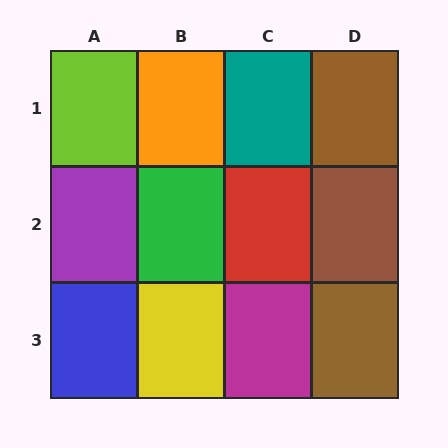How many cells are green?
1 cell is green.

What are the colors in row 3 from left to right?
Blue, yellow, magenta, brown.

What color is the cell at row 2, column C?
Red.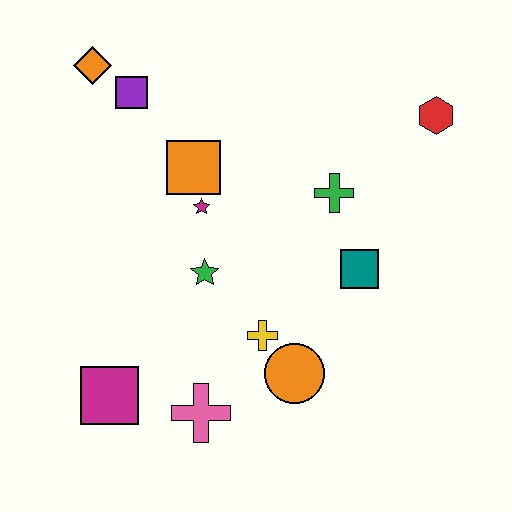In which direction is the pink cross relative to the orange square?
The pink cross is below the orange square.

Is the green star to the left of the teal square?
Yes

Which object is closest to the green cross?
The teal square is closest to the green cross.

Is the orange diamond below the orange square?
No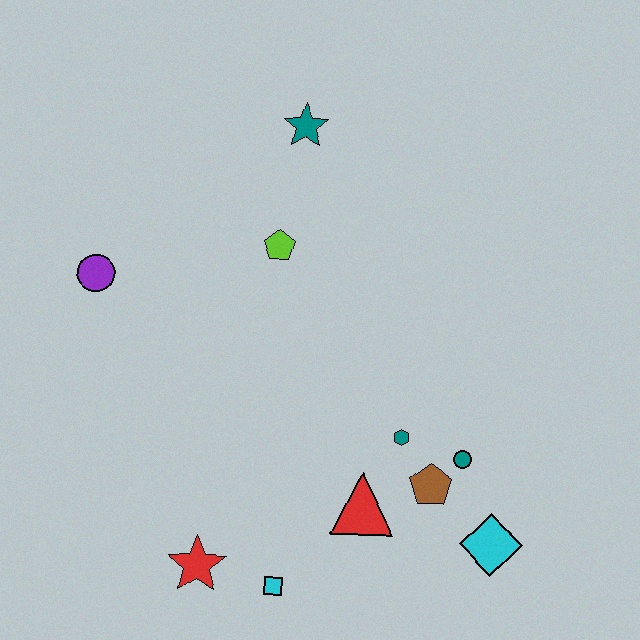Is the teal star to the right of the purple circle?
Yes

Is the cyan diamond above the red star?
Yes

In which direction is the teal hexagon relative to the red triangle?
The teal hexagon is above the red triangle.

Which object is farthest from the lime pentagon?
The cyan diamond is farthest from the lime pentagon.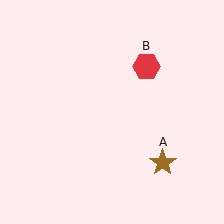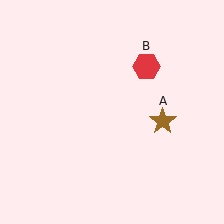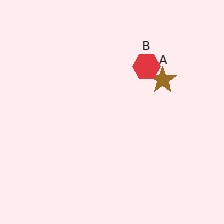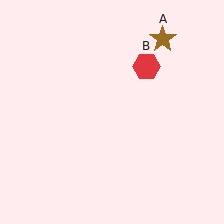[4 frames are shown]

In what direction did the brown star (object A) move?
The brown star (object A) moved up.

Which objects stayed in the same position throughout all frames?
Red hexagon (object B) remained stationary.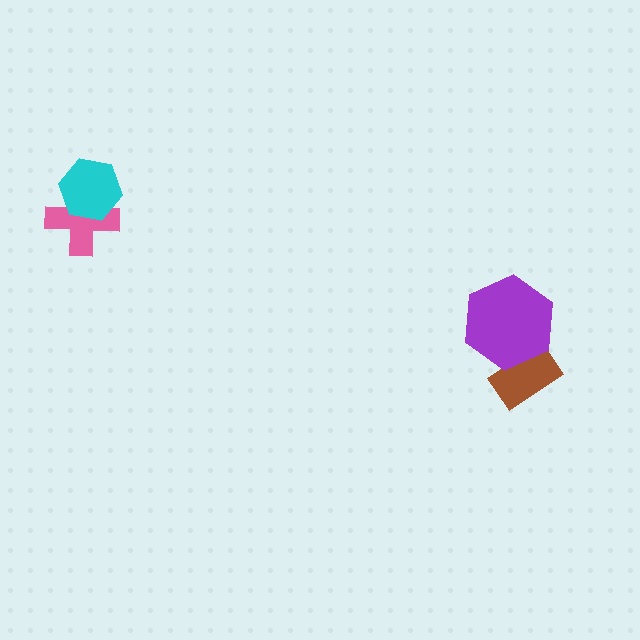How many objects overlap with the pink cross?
1 object overlaps with the pink cross.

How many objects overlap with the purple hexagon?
1 object overlaps with the purple hexagon.